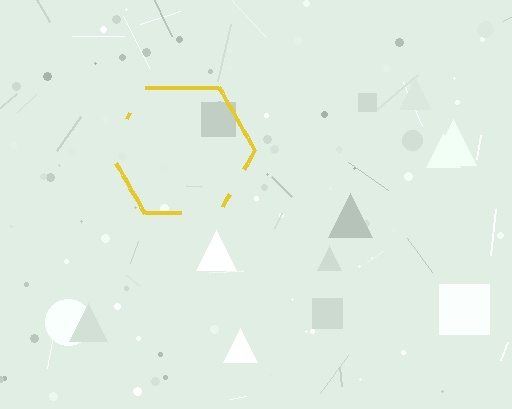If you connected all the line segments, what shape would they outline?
They would outline a hexagon.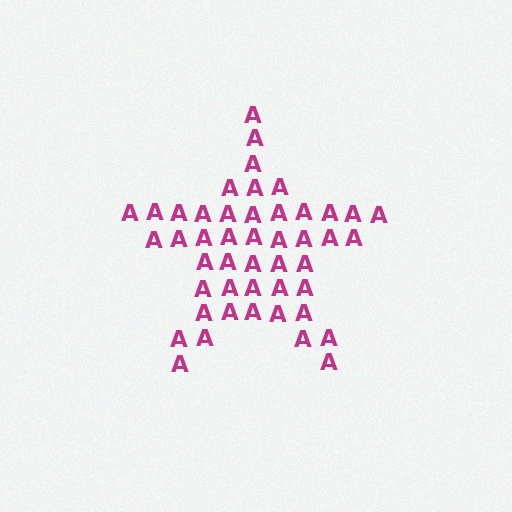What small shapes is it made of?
It is made of small letter A's.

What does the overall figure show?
The overall figure shows a star.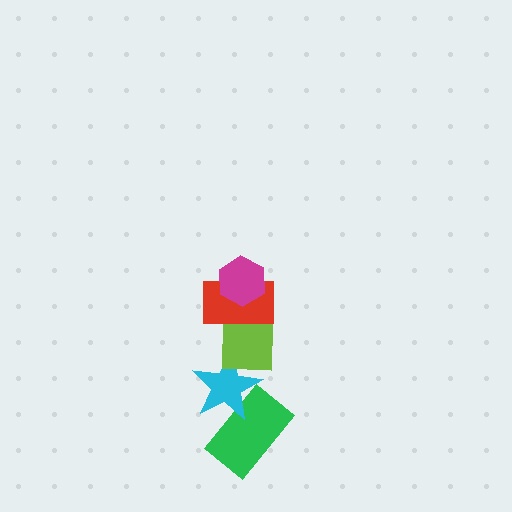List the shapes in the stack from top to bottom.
From top to bottom: the magenta hexagon, the red rectangle, the lime square, the cyan star, the green rectangle.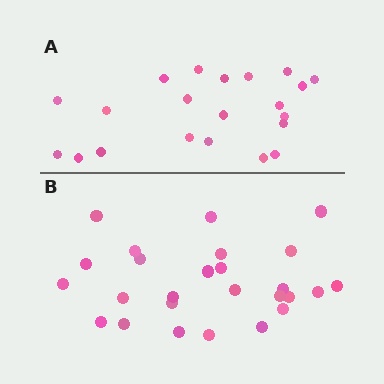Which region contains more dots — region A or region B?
Region B (the bottom region) has more dots.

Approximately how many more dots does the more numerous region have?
Region B has about 5 more dots than region A.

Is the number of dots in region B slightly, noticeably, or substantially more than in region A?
Region B has only slightly more — the two regions are fairly close. The ratio is roughly 1.2 to 1.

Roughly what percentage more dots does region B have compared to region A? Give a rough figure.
About 25% more.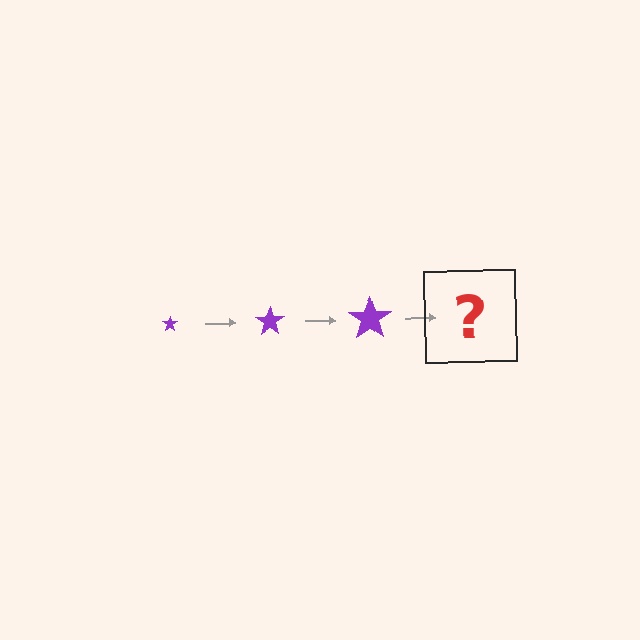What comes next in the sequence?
The next element should be a purple star, larger than the previous one.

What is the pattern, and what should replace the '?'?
The pattern is that the star gets progressively larger each step. The '?' should be a purple star, larger than the previous one.